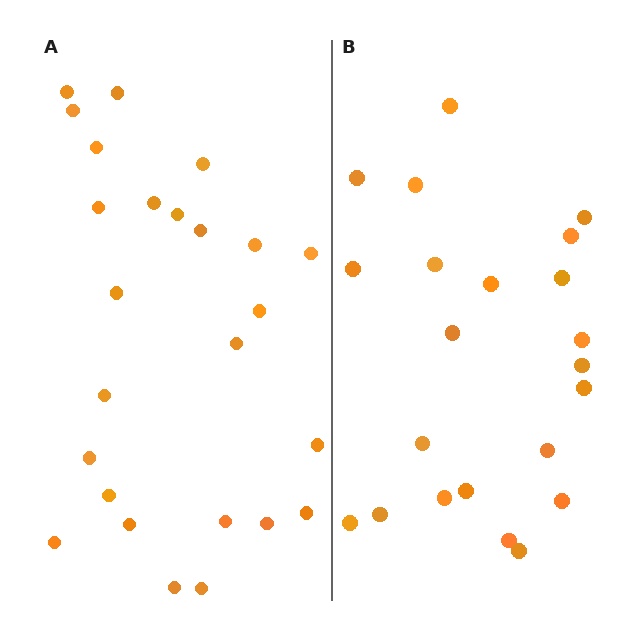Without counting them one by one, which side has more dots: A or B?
Region A (the left region) has more dots.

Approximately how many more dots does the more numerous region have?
Region A has just a few more — roughly 2 or 3 more dots than region B.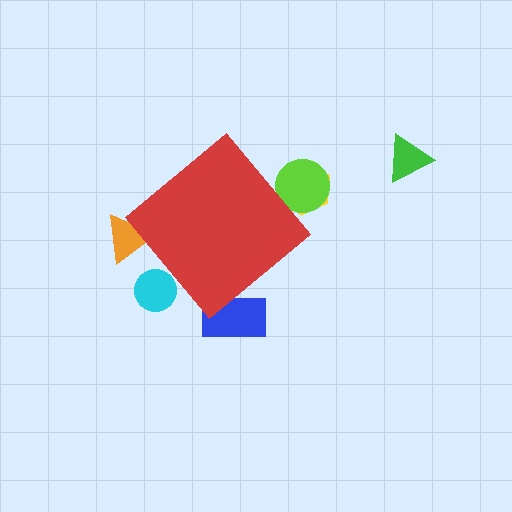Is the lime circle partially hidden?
Yes, the lime circle is partially hidden behind the red diamond.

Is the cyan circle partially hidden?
Yes, the cyan circle is partially hidden behind the red diamond.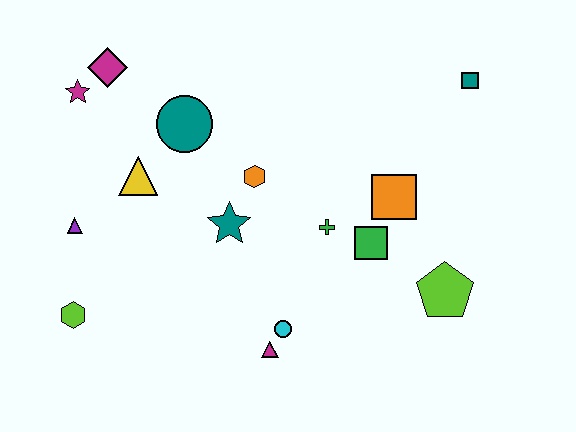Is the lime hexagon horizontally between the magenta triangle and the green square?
No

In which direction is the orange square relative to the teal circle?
The orange square is to the right of the teal circle.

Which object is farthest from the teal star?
The teal square is farthest from the teal star.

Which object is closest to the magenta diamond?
The magenta star is closest to the magenta diamond.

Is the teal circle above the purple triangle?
Yes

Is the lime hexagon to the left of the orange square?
Yes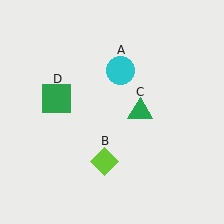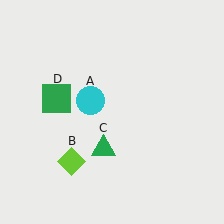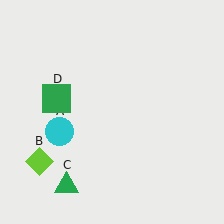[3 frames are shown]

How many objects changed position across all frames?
3 objects changed position: cyan circle (object A), lime diamond (object B), green triangle (object C).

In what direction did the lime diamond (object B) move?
The lime diamond (object B) moved left.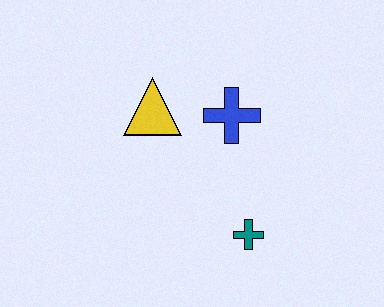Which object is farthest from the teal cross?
The yellow triangle is farthest from the teal cross.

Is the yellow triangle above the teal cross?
Yes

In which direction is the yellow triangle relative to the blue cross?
The yellow triangle is to the left of the blue cross.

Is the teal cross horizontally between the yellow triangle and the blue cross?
No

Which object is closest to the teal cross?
The blue cross is closest to the teal cross.